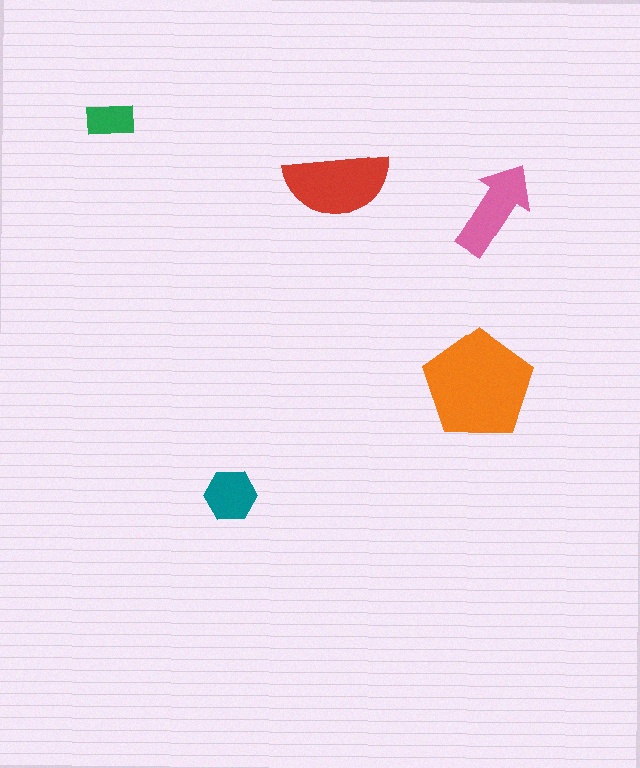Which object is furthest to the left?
The green rectangle is leftmost.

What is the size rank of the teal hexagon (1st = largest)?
4th.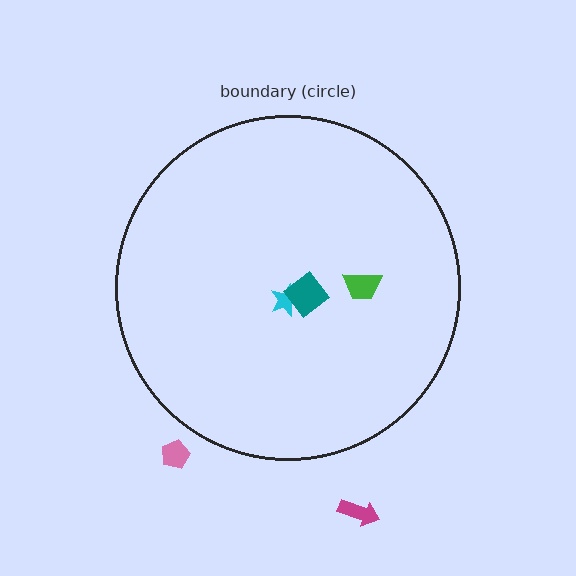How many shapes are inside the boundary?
3 inside, 2 outside.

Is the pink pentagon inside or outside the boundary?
Outside.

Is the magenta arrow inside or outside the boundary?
Outside.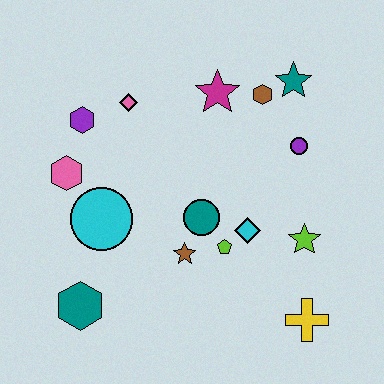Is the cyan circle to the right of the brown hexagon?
No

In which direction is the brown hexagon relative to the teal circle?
The brown hexagon is above the teal circle.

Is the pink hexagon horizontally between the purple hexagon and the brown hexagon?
No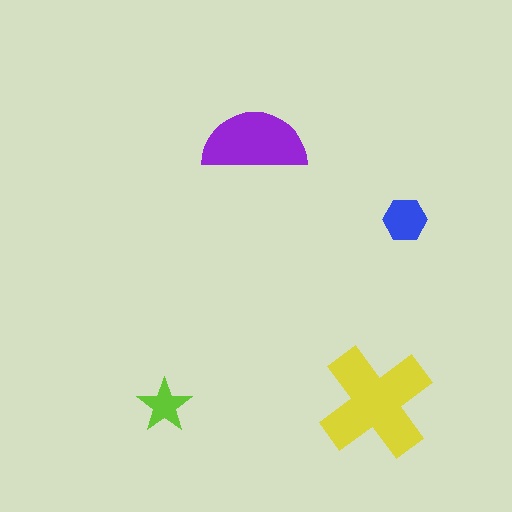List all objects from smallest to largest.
The lime star, the blue hexagon, the purple semicircle, the yellow cross.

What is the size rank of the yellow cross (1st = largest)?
1st.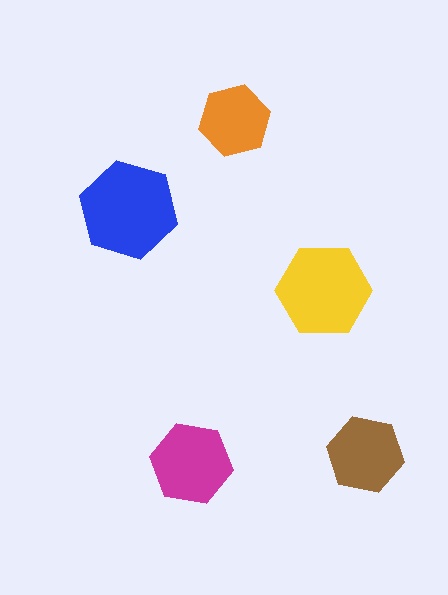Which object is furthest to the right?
The brown hexagon is rightmost.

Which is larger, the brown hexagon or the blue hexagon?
The blue one.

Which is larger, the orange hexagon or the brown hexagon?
The brown one.